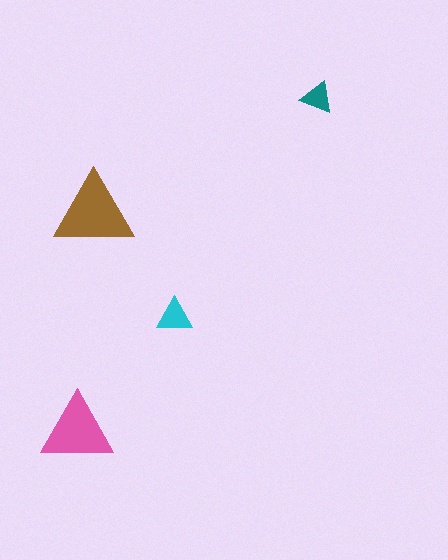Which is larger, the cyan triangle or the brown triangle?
The brown one.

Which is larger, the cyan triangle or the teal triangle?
The cyan one.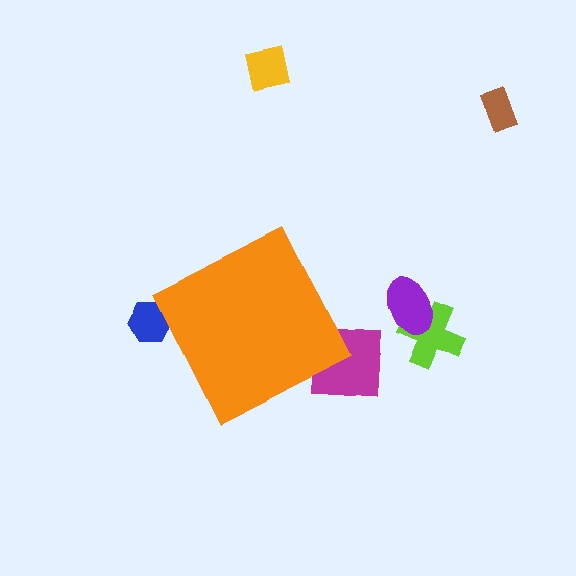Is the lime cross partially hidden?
No, the lime cross is fully visible.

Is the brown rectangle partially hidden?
No, the brown rectangle is fully visible.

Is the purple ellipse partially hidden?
No, the purple ellipse is fully visible.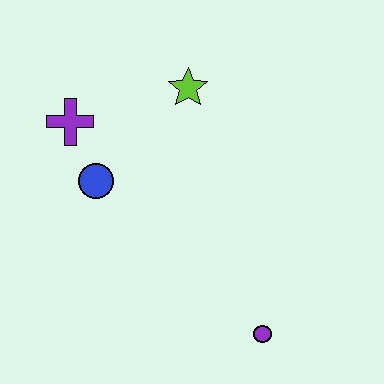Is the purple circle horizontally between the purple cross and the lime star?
No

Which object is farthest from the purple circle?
The purple cross is farthest from the purple circle.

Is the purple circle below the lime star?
Yes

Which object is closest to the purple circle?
The blue circle is closest to the purple circle.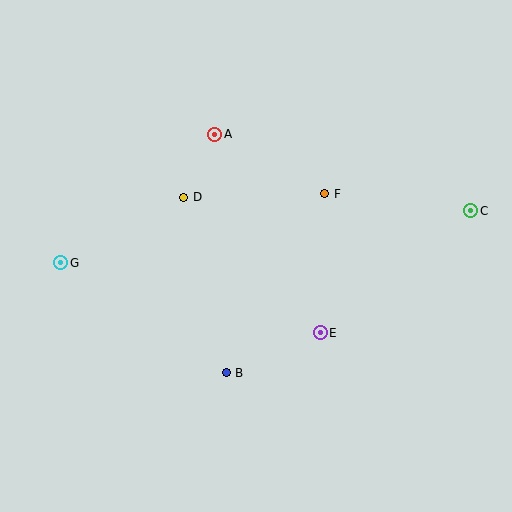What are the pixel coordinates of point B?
Point B is at (226, 373).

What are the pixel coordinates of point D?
Point D is at (184, 197).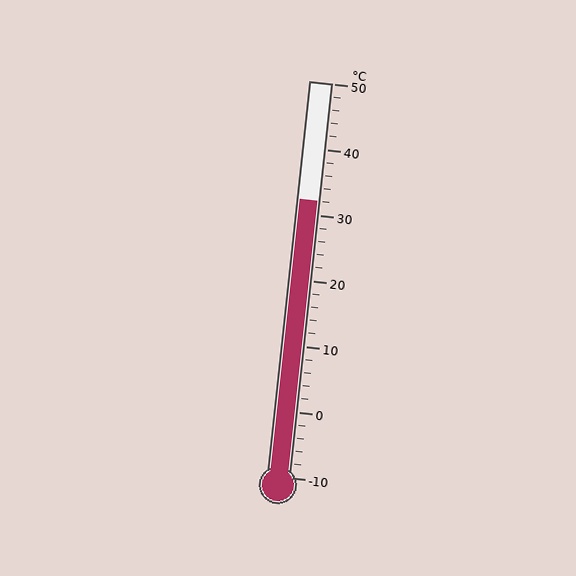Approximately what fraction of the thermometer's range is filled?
The thermometer is filled to approximately 70% of its range.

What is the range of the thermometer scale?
The thermometer scale ranges from -10°C to 50°C.